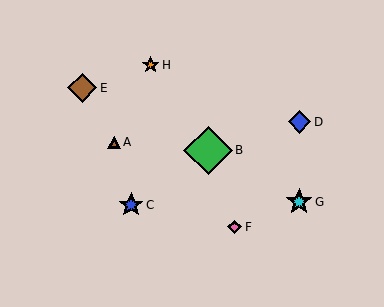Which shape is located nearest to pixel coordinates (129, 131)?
The brown triangle (labeled A) at (114, 142) is nearest to that location.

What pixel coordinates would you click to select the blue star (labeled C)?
Click at (131, 205) to select the blue star C.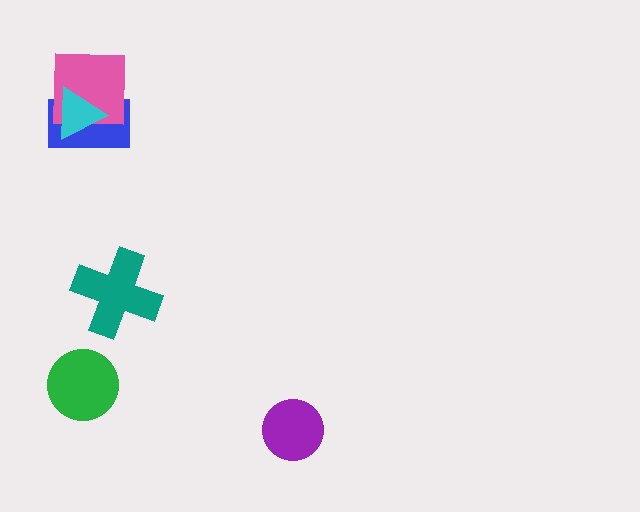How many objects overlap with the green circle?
0 objects overlap with the green circle.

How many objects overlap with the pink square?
2 objects overlap with the pink square.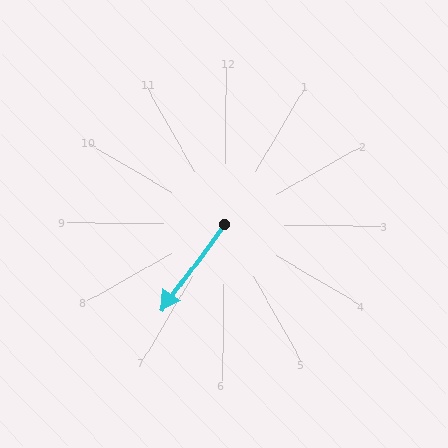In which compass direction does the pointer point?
Southwest.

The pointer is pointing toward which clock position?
Roughly 7 o'clock.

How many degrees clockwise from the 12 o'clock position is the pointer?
Approximately 216 degrees.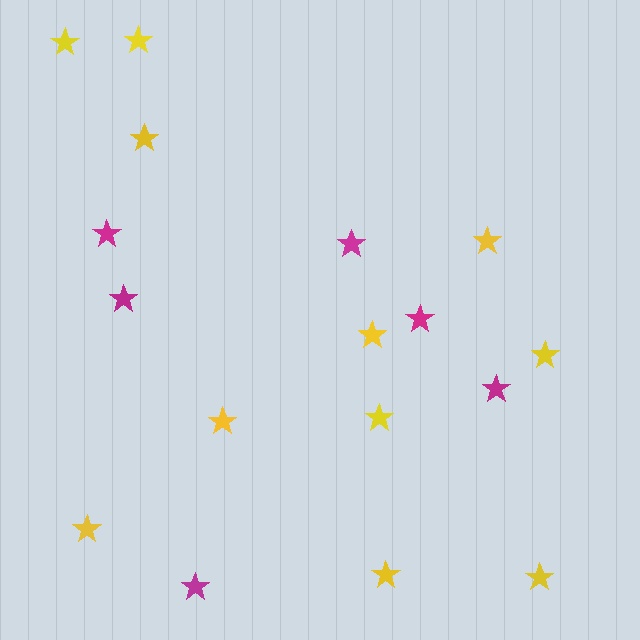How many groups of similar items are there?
There are 2 groups: one group of yellow stars (11) and one group of magenta stars (6).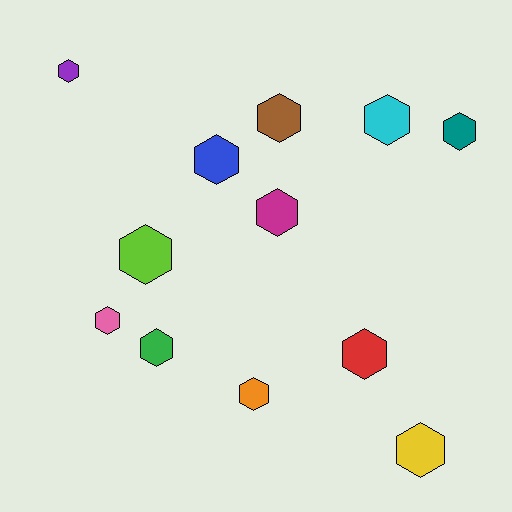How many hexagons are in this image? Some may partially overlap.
There are 12 hexagons.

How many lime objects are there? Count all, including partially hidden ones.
There is 1 lime object.